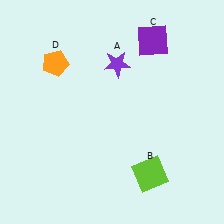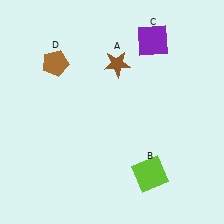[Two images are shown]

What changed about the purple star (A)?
In Image 1, A is purple. In Image 2, it changed to brown.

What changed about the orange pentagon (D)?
In Image 1, D is orange. In Image 2, it changed to brown.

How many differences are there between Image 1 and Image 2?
There are 2 differences between the two images.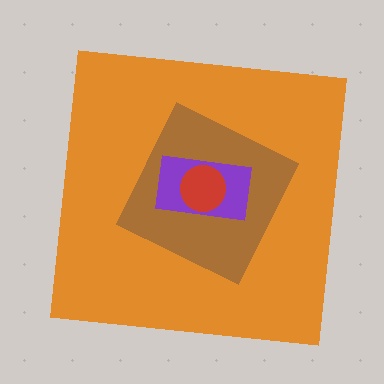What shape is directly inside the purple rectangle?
The red circle.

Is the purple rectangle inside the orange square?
Yes.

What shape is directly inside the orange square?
The brown diamond.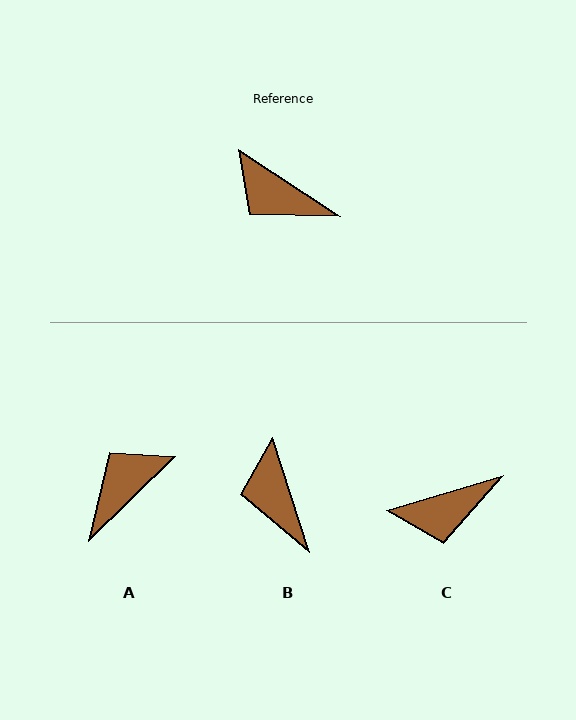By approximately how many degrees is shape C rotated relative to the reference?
Approximately 50 degrees counter-clockwise.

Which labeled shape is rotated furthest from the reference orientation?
A, about 102 degrees away.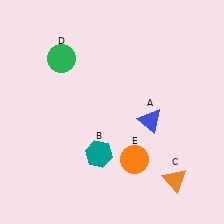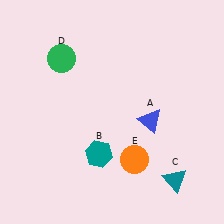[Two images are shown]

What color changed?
The triangle (C) changed from orange in Image 1 to teal in Image 2.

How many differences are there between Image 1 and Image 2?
There is 1 difference between the two images.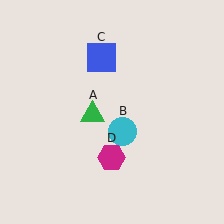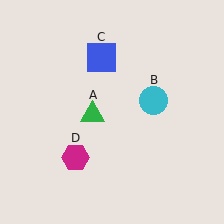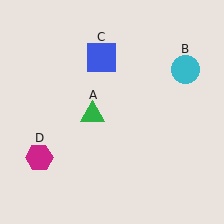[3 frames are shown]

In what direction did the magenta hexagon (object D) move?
The magenta hexagon (object D) moved left.